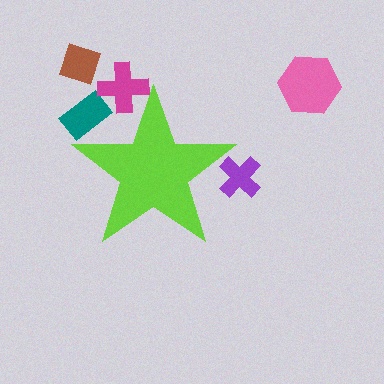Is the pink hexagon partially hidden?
No, the pink hexagon is fully visible.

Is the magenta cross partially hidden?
Yes, the magenta cross is partially hidden behind the lime star.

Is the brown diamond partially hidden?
No, the brown diamond is fully visible.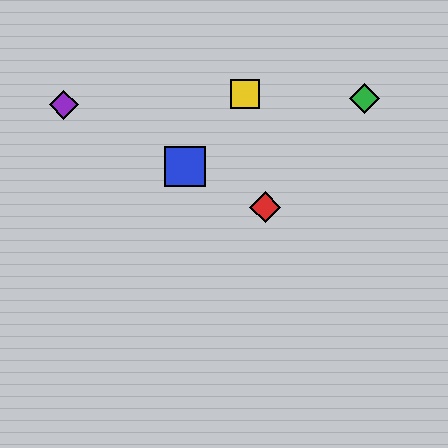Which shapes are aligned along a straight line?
The red diamond, the blue square, the purple diamond are aligned along a straight line.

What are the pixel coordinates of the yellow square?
The yellow square is at (245, 94).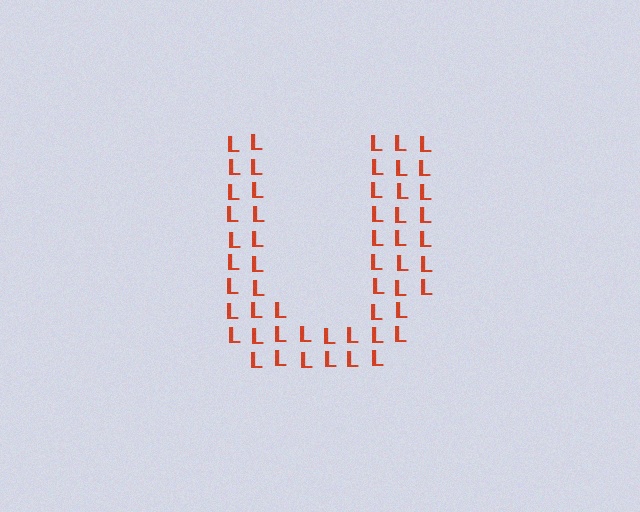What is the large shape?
The large shape is the letter U.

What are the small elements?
The small elements are letter L's.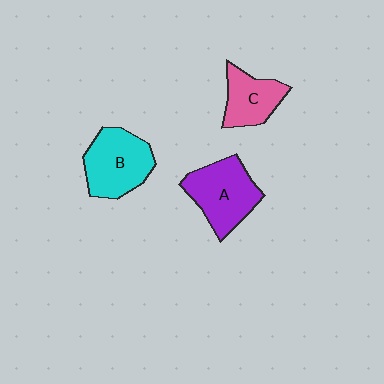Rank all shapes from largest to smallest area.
From largest to smallest: A (purple), B (cyan), C (pink).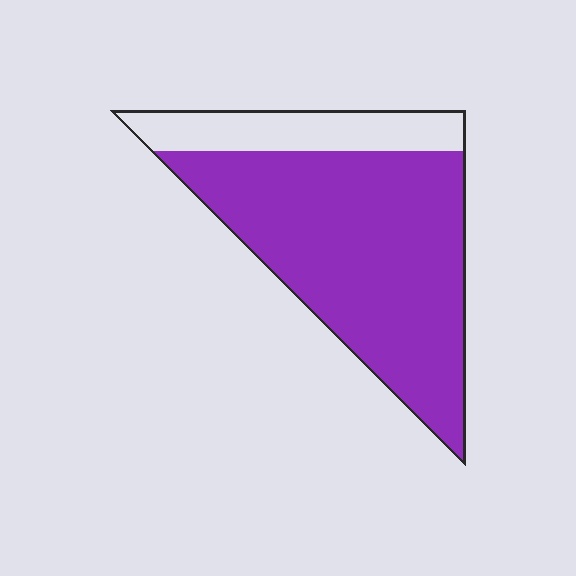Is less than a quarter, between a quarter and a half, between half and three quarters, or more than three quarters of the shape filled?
More than three quarters.